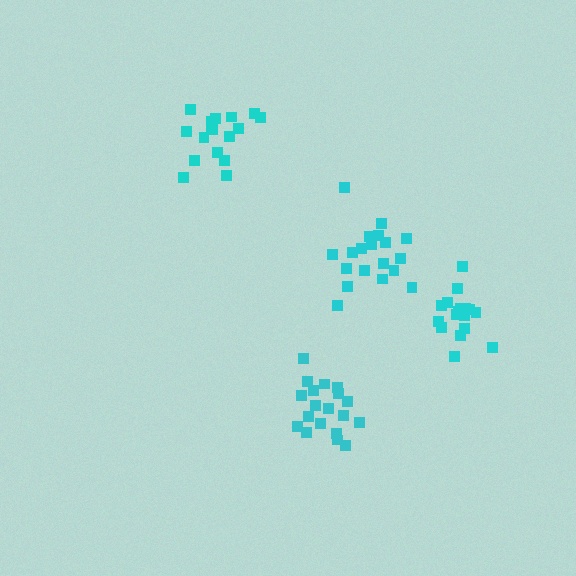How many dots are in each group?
Group 1: 17 dots, Group 2: 19 dots, Group 3: 19 dots, Group 4: 17 dots (72 total).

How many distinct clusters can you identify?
There are 4 distinct clusters.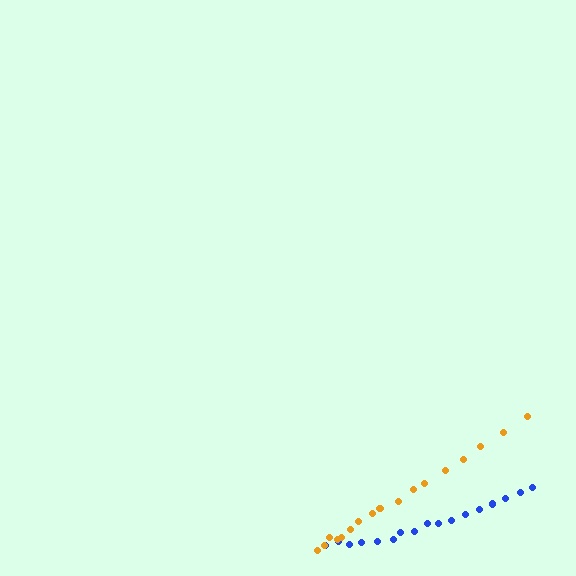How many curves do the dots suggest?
There are 2 distinct paths.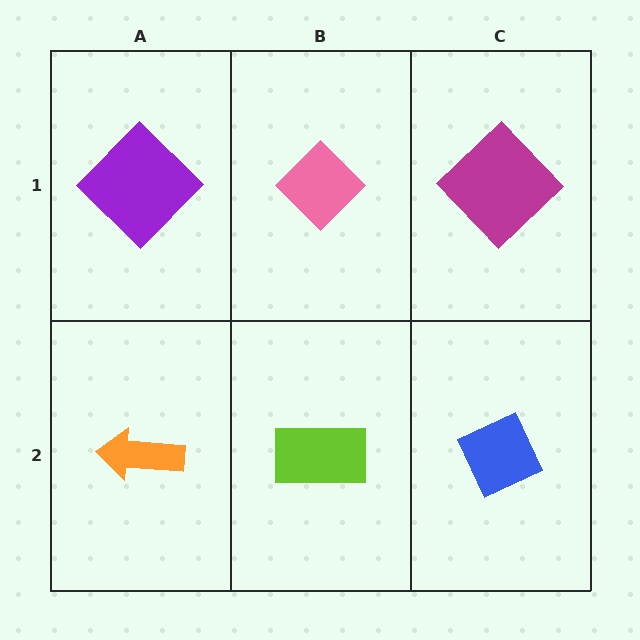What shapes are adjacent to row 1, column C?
A blue diamond (row 2, column C), a pink diamond (row 1, column B).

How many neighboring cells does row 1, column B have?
3.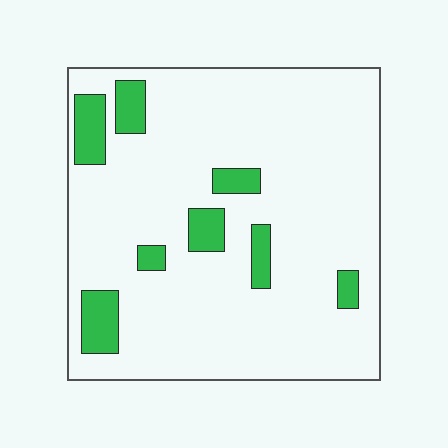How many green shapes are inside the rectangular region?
8.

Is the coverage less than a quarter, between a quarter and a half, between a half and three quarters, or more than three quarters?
Less than a quarter.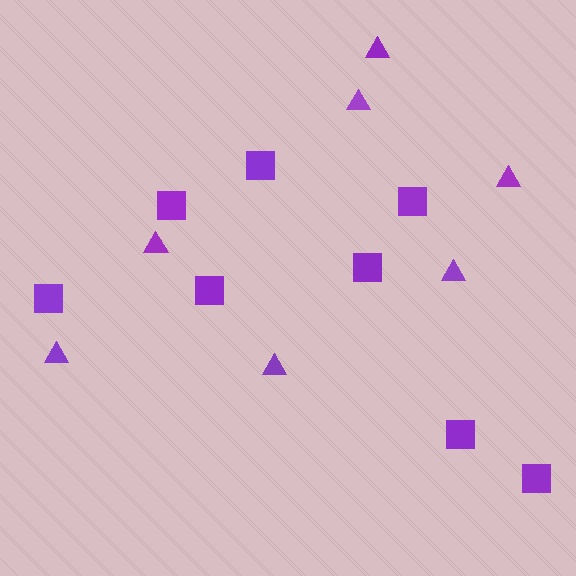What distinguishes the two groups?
There are 2 groups: one group of squares (8) and one group of triangles (7).